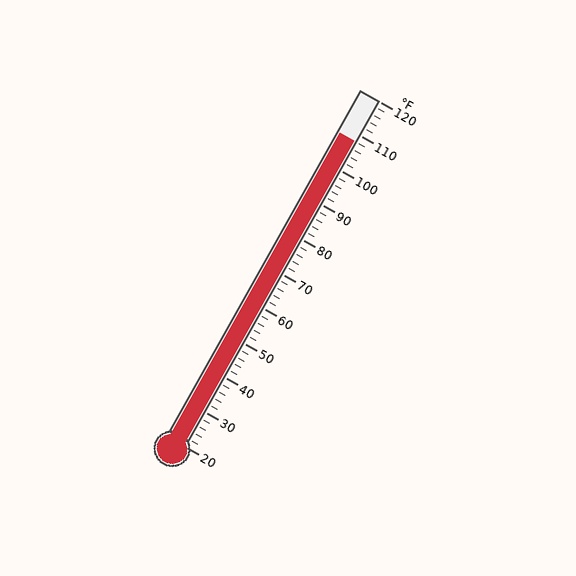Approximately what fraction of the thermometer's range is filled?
The thermometer is filled to approximately 90% of its range.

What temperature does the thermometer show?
The thermometer shows approximately 108°F.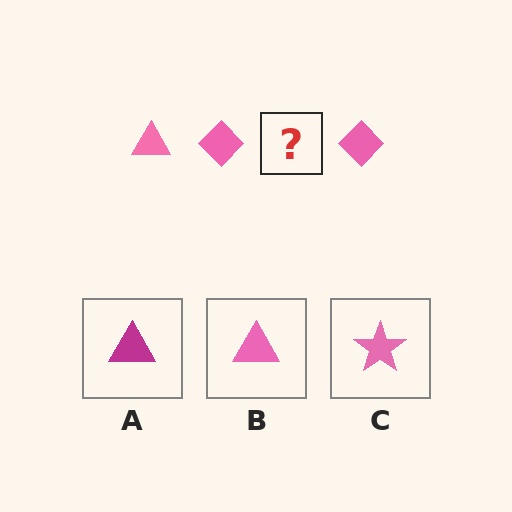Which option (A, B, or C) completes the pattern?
B.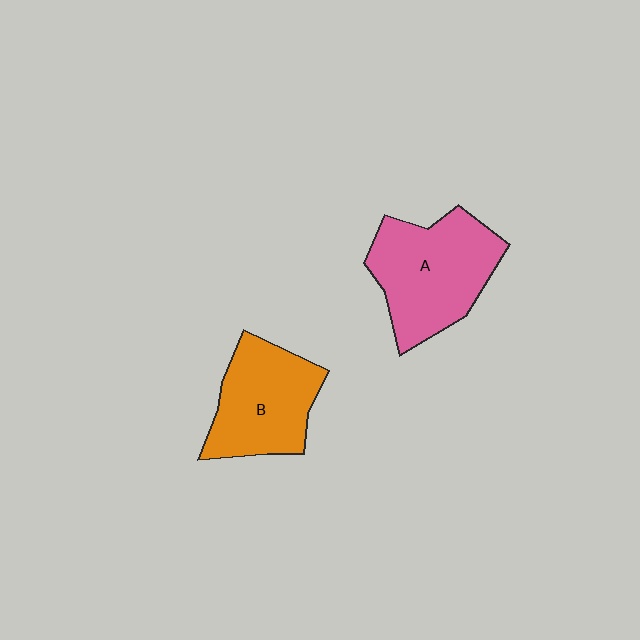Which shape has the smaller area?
Shape B (orange).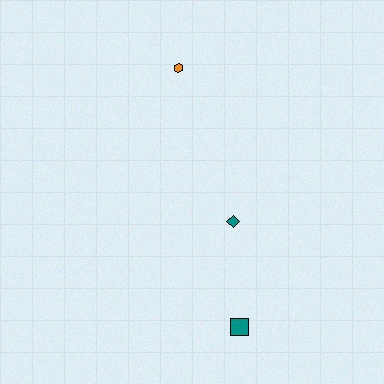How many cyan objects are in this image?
There are no cyan objects.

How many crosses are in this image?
There are no crosses.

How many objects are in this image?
There are 3 objects.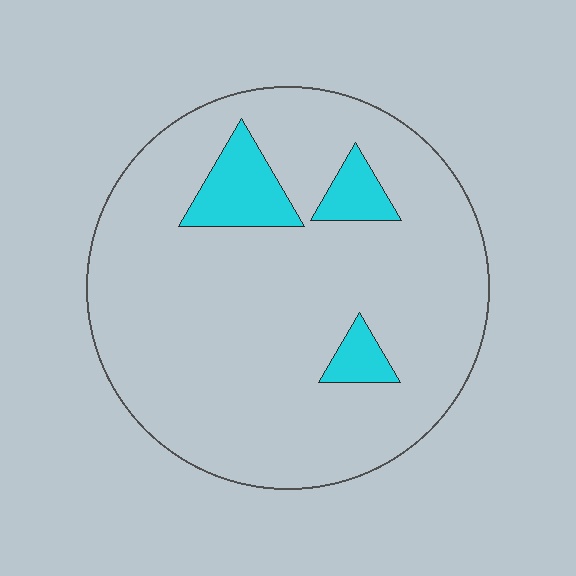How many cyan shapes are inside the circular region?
3.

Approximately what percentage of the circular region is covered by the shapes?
Approximately 10%.